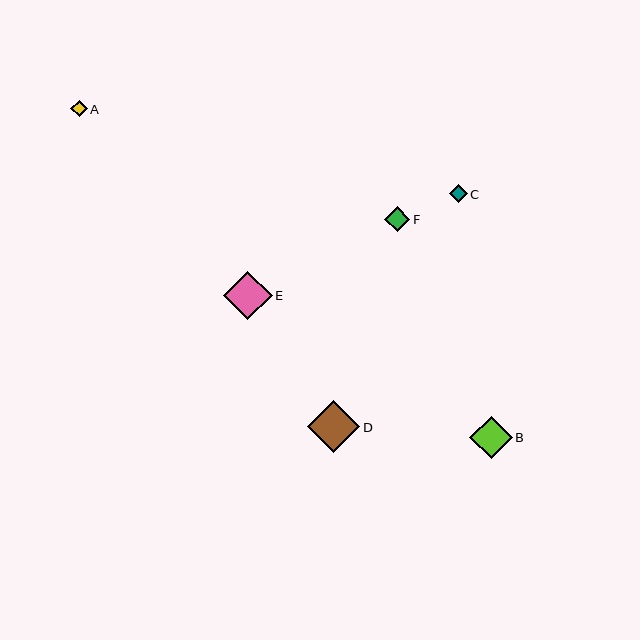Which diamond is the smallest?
Diamond A is the smallest with a size of approximately 16 pixels.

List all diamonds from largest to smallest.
From largest to smallest: D, E, B, F, C, A.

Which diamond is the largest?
Diamond D is the largest with a size of approximately 52 pixels.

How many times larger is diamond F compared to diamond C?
Diamond F is approximately 1.4 times the size of diamond C.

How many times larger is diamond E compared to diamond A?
Diamond E is approximately 3.0 times the size of diamond A.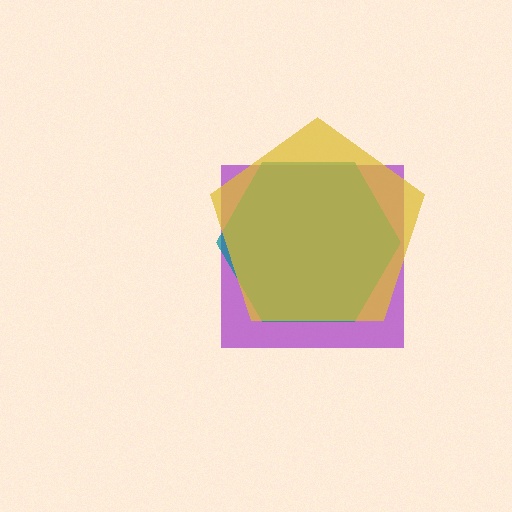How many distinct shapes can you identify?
There are 3 distinct shapes: a purple square, a teal hexagon, a yellow pentagon.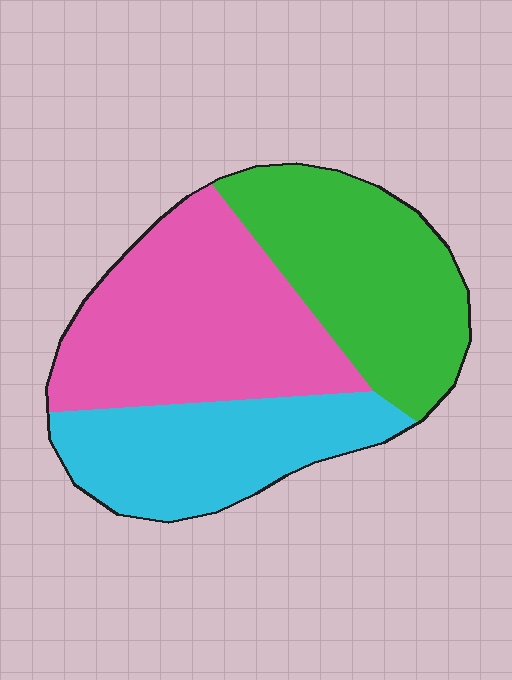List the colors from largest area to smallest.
From largest to smallest: pink, green, cyan.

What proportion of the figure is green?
Green covers 33% of the figure.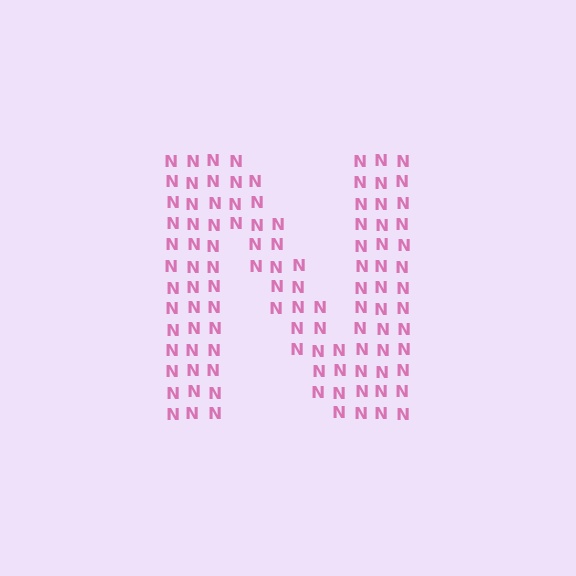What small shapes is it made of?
It is made of small letter N's.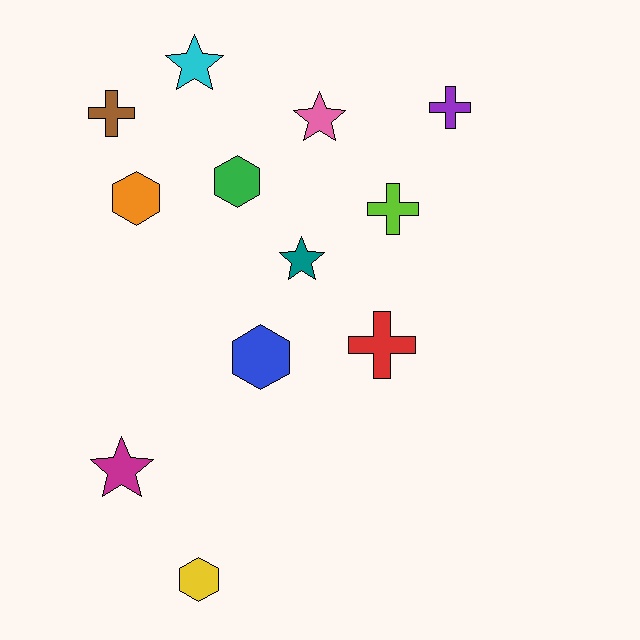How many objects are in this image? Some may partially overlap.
There are 12 objects.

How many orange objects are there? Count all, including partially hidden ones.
There is 1 orange object.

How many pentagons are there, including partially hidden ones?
There are no pentagons.